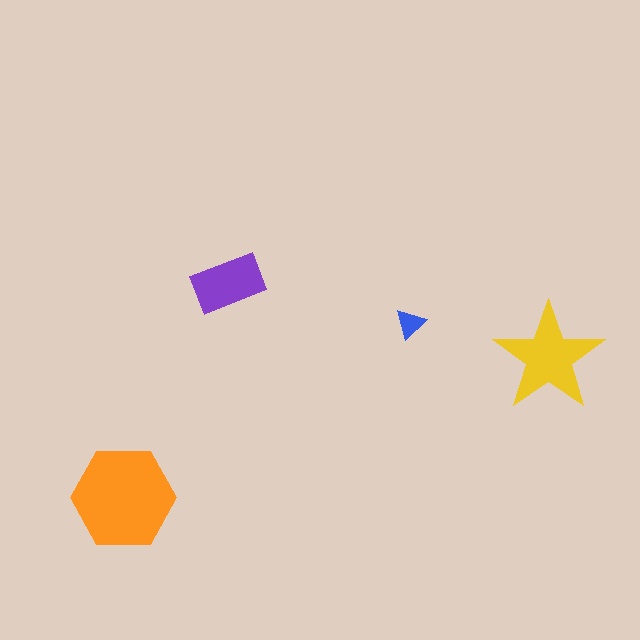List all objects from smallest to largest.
The blue triangle, the purple rectangle, the yellow star, the orange hexagon.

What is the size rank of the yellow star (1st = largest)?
2nd.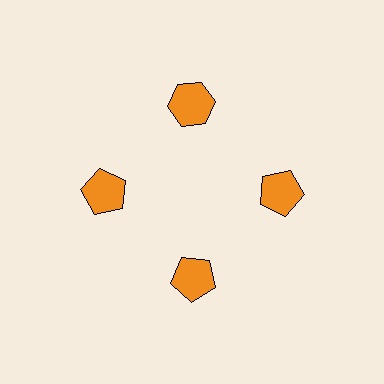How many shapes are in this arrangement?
There are 4 shapes arranged in a ring pattern.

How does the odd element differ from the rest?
It has a different shape: hexagon instead of pentagon.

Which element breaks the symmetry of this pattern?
The orange hexagon at roughly the 12 o'clock position breaks the symmetry. All other shapes are orange pentagons.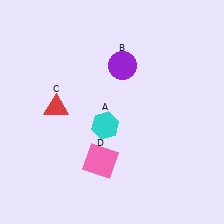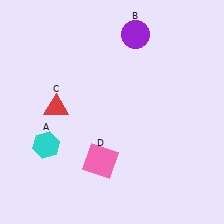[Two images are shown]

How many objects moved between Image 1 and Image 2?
2 objects moved between the two images.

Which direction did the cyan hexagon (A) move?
The cyan hexagon (A) moved left.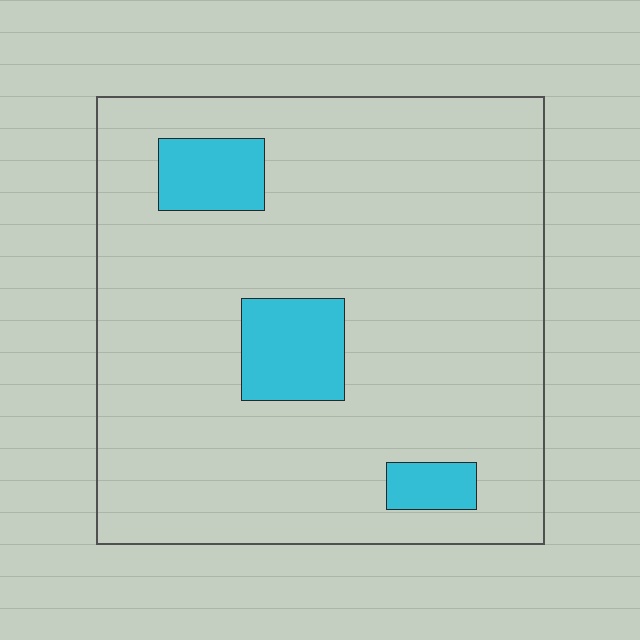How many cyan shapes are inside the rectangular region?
3.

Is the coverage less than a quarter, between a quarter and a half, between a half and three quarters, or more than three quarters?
Less than a quarter.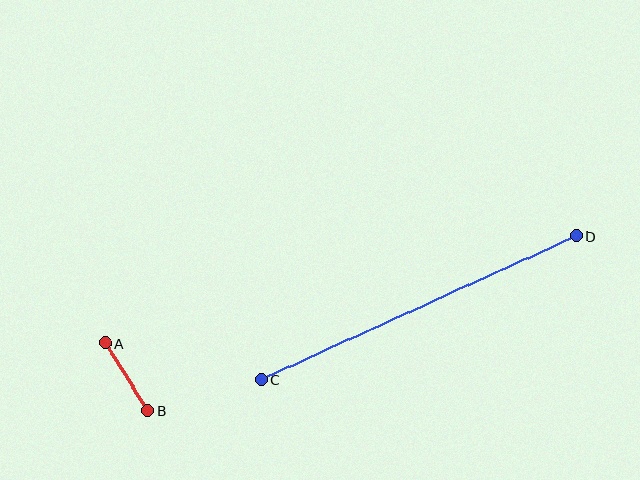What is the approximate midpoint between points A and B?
The midpoint is at approximately (127, 377) pixels.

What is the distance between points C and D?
The distance is approximately 347 pixels.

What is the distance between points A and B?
The distance is approximately 80 pixels.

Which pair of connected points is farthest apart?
Points C and D are farthest apart.